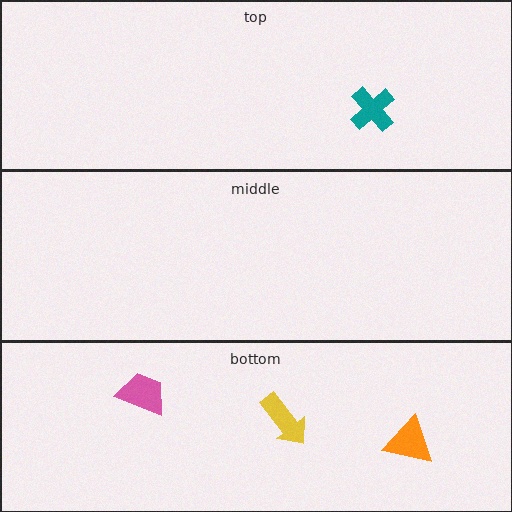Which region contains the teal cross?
The top region.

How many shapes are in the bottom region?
3.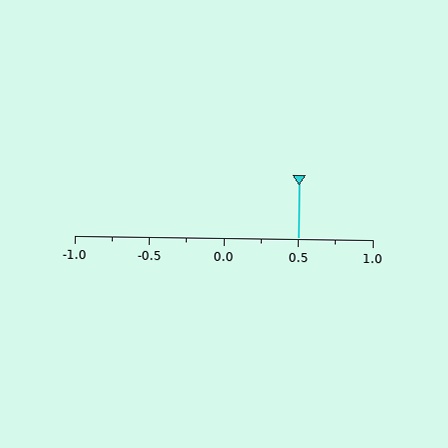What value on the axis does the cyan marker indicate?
The marker indicates approximately 0.5.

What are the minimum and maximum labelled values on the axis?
The axis runs from -1.0 to 1.0.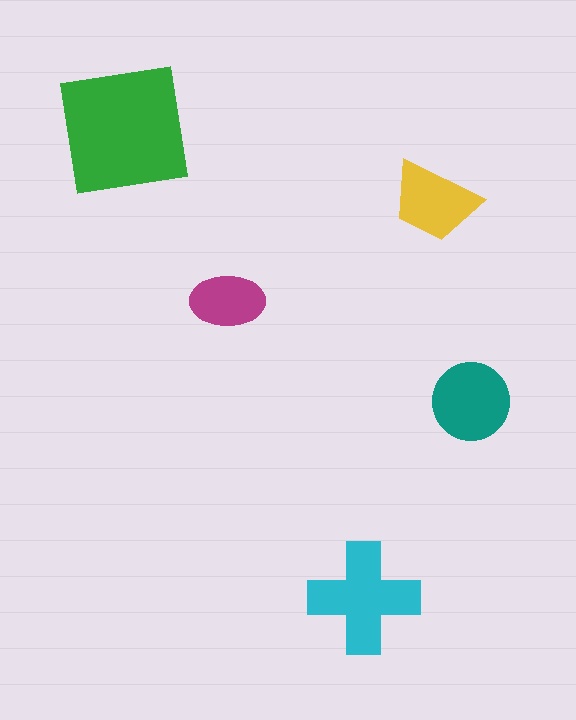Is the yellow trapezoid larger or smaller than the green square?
Smaller.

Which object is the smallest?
The magenta ellipse.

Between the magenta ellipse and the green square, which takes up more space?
The green square.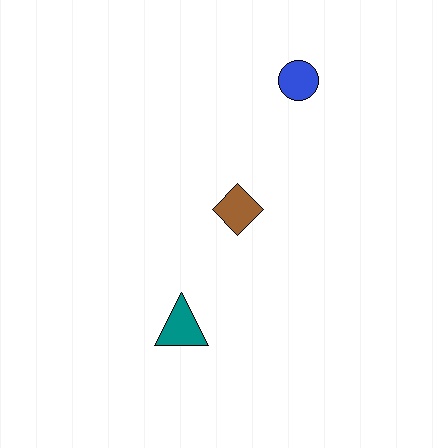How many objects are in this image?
There are 3 objects.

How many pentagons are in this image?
There are no pentagons.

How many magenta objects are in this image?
There are no magenta objects.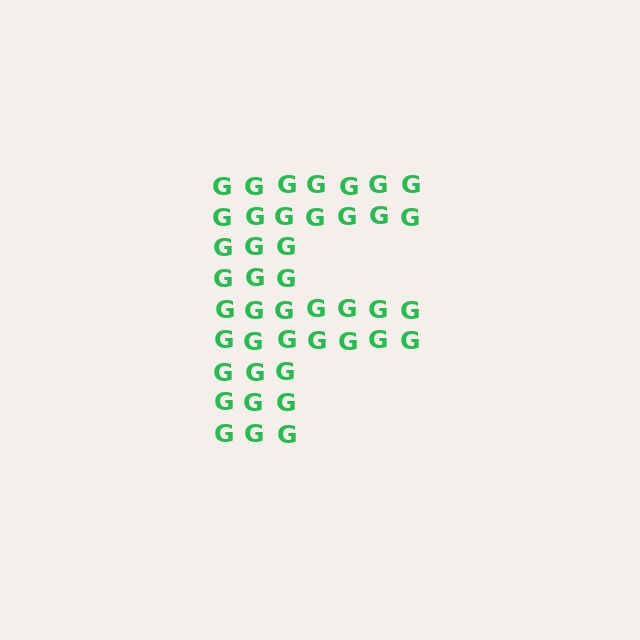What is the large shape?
The large shape is the letter F.